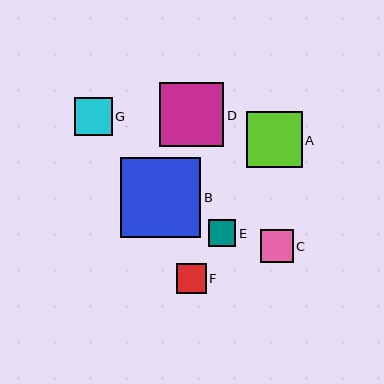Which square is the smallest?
Square E is the smallest with a size of approximately 27 pixels.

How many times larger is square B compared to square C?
Square B is approximately 2.4 times the size of square C.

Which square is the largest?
Square B is the largest with a size of approximately 80 pixels.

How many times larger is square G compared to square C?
Square G is approximately 1.2 times the size of square C.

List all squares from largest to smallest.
From largest to smallest: B, D, A, G, C, F, E.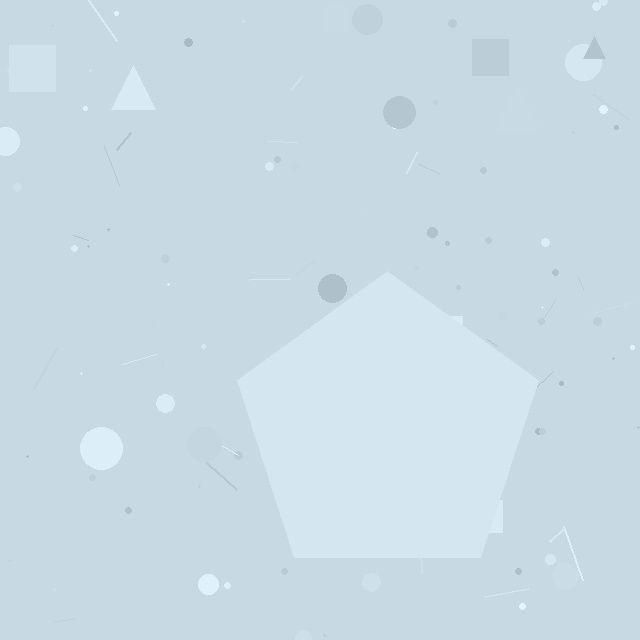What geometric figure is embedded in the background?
A pentagon is embedded in the background.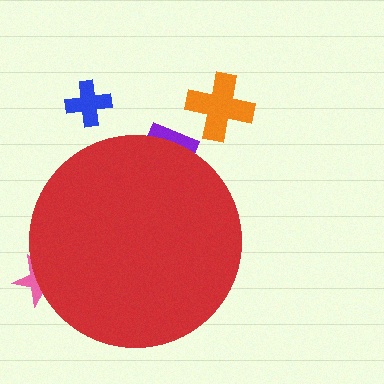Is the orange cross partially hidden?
No, the orange cross is fully visible.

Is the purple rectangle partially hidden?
Yes, the purple rectangle is partially hidden behind the red circle.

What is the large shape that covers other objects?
A red circle.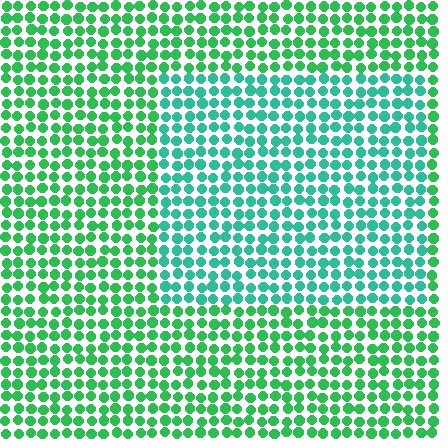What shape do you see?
I see a rectangle.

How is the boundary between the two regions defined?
The boundary is defined purely by a slight shift in hue (about 30 degrees). Spacing, size, and orientation are identical on both sides.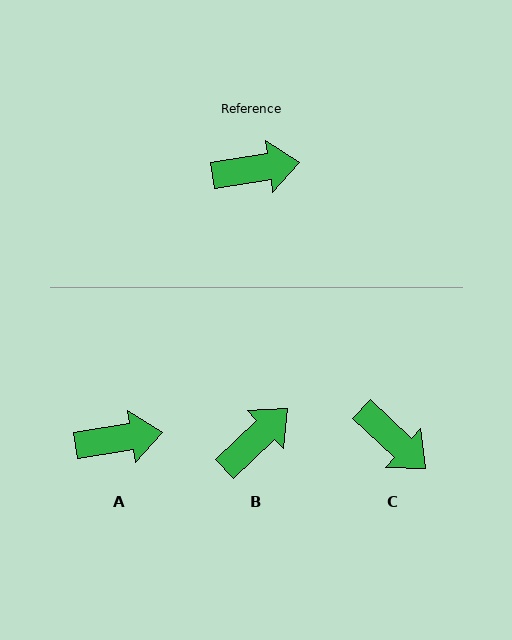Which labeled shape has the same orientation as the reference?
A.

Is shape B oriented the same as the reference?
No, it is off by about 35 degrees.